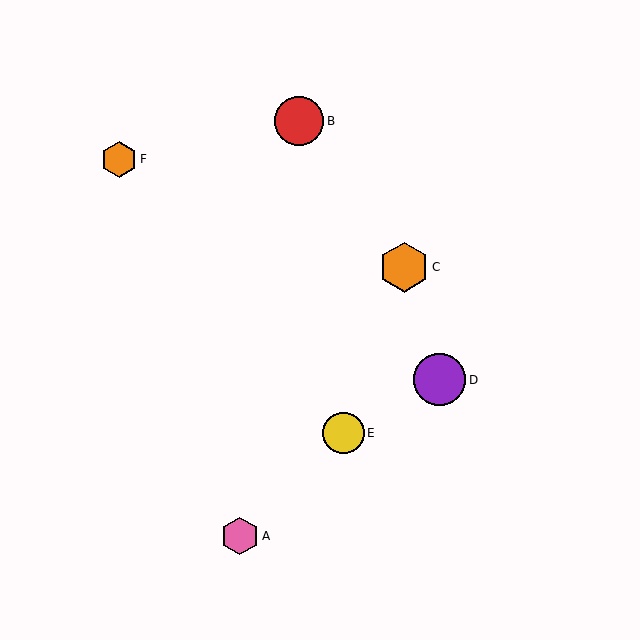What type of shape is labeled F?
Shape F is an orange hexagon.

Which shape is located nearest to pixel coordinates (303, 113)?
The red circle (labeled B) at (299, 121) is nearest to that location.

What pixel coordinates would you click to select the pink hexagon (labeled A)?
Click at (240, 536) to select the pink hexagon A.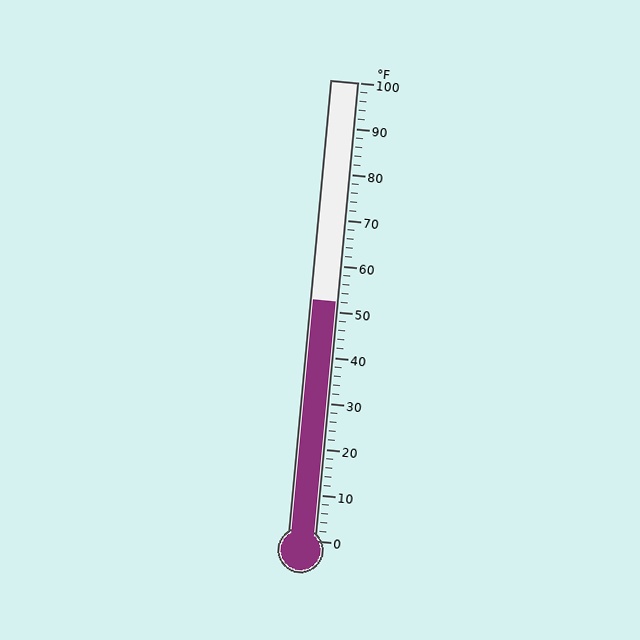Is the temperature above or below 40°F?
The temperature is above 40°F.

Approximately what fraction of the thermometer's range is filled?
The thermometer is filled to approximately 50% of its range.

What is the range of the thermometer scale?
The thermometer scale ranges from 0°F to 100°F.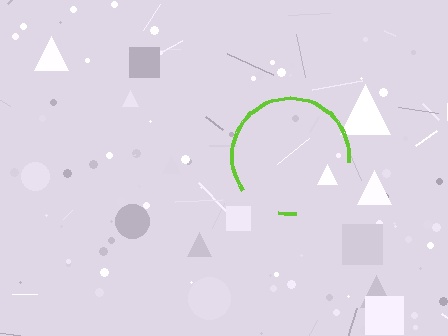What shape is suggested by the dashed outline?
The dashed outline suggests a circle.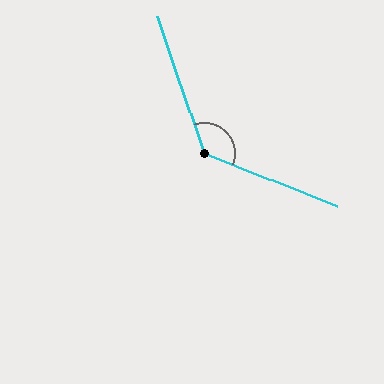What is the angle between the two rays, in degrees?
Approximately 131 degrees.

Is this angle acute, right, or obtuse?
It is obtuse.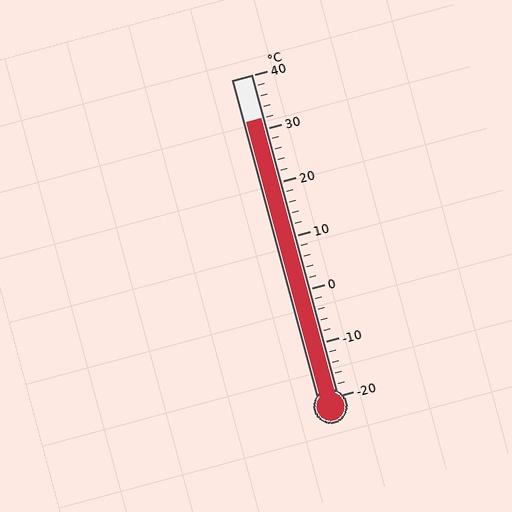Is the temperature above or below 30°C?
The temperature is above 30°C.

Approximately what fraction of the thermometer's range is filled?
The thermometer is filled to approximately 85% of its range.